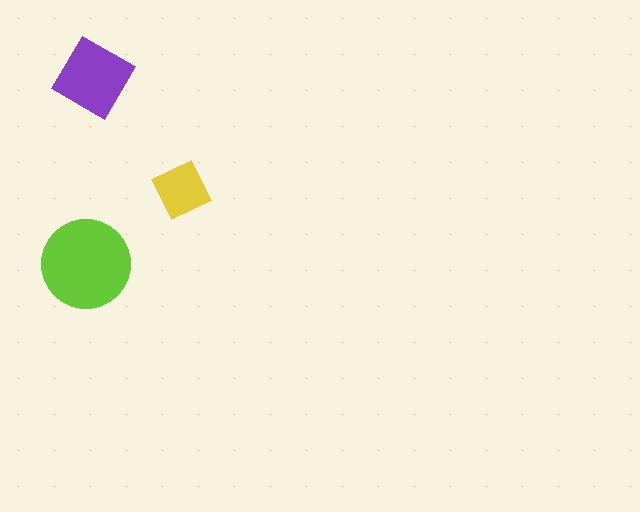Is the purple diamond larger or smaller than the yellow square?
Larger.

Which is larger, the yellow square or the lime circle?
The lime circle.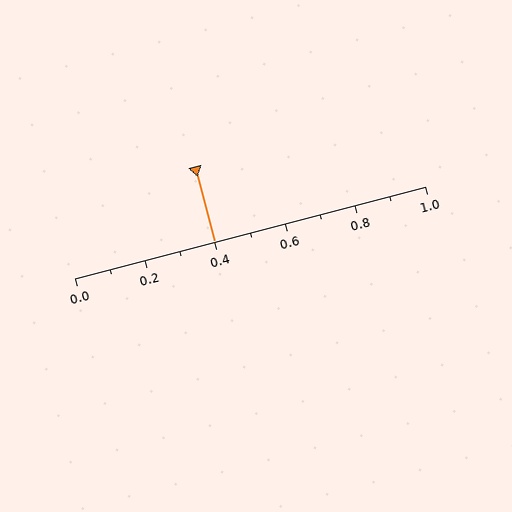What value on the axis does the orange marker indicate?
The marker indicates approximately 0.4.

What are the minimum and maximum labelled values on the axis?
The axis runs from 0.0 to 1.0.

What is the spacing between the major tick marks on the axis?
The major ticks are spaced 0.2 apart.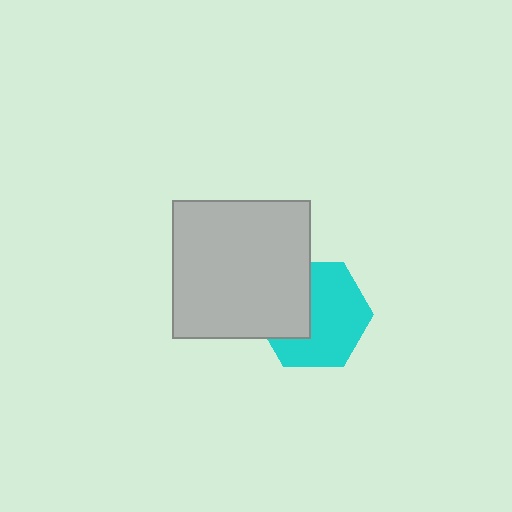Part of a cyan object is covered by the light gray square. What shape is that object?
It is a hexagon.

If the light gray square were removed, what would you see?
You would see the complete cyan hexagon.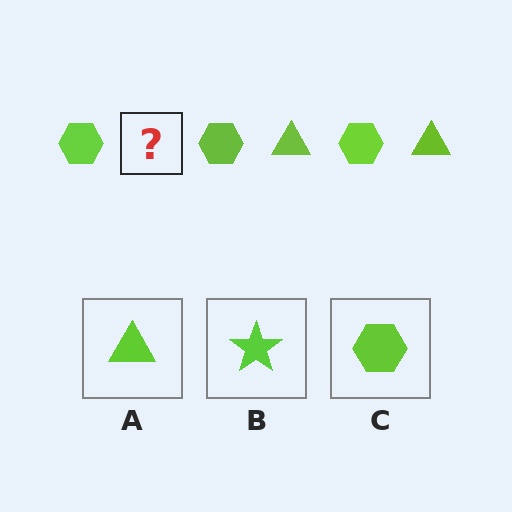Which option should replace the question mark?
Option A.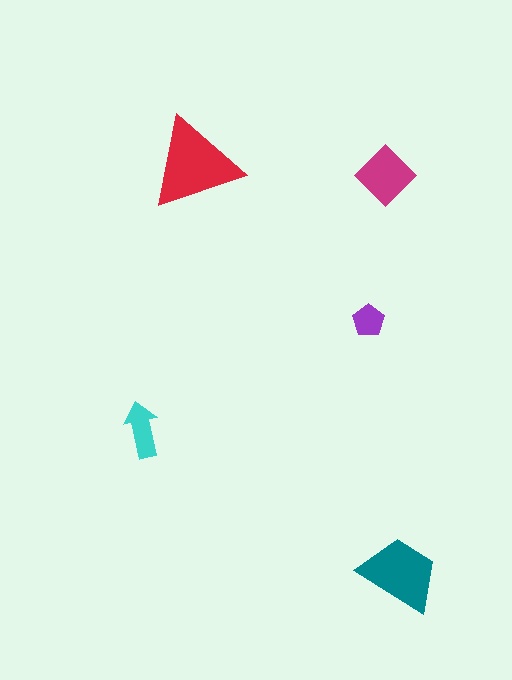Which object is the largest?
The red triangle.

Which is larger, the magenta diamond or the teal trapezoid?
The teal trapezoid.